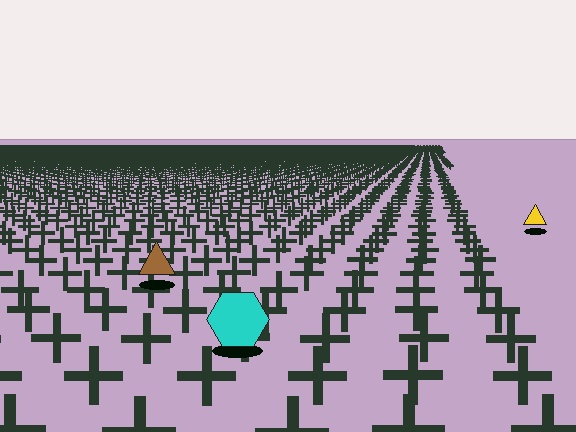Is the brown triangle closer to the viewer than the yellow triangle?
Yes. The brown triangle is closer — you can tell from the texture gradient: the ground texture is coarser near it.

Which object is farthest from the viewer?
The yellow triangle is farthest from the viewer. It appears smaller and the ground texture around it is denser.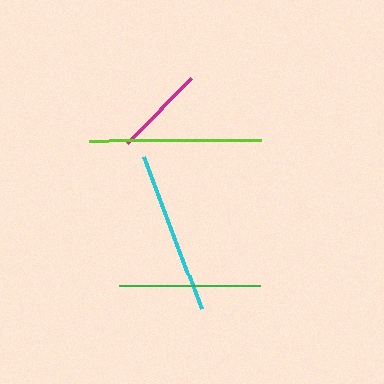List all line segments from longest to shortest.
From longest to shortest: lime, cyan, green, magenta.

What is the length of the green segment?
The green segment is approximately 141 pixels long.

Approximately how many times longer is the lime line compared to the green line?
The lime line is approximately 1.2 times the length of the green line.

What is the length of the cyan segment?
The cyan segment is approximately 162 pixels long.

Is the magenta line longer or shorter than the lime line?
The lime line is longer than the magenta line.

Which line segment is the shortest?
The magenta line is the shortest at approximately 92 pixels.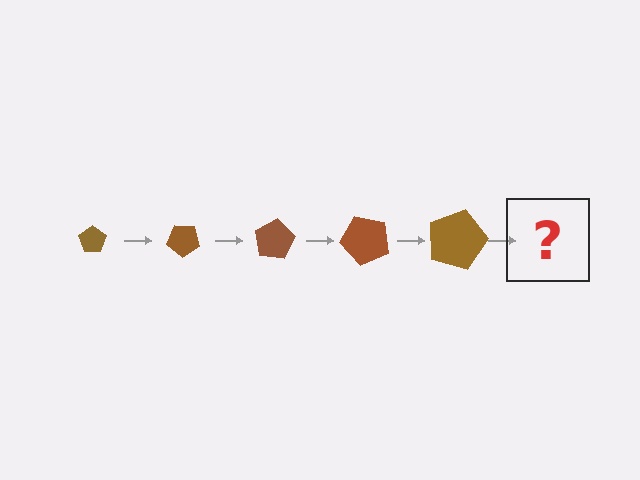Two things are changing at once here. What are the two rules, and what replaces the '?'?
The two rules are that the pentagon grows larger each step and it rotates 40 degrees each step. The '?' should be a pentagon, larger than the previous one and rotated 200 degrees from the start.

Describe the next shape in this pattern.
It should be a pentagon, larger than the previous one and rotated 200 degrees from the start.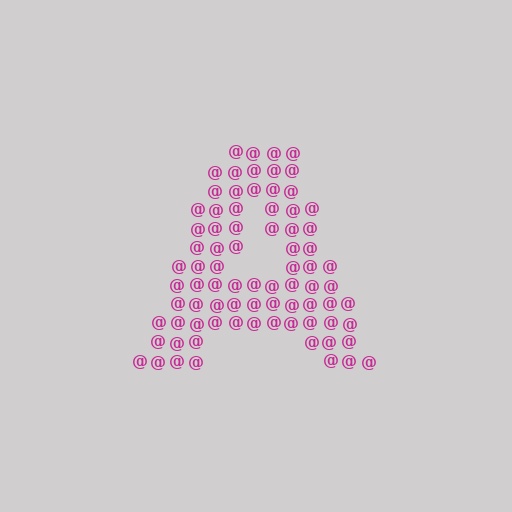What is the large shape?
The large shape is the letter A.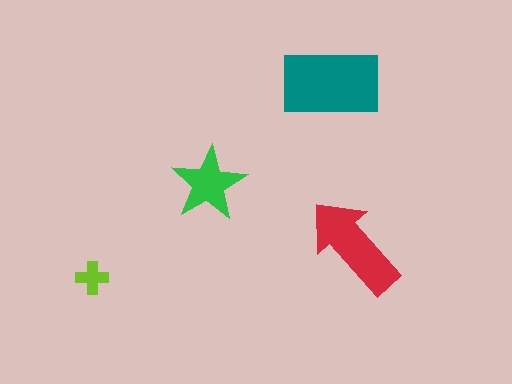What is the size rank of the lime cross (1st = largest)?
4th.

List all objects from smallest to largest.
The lime cross, the green star, the red arrow, the teal rectangle.